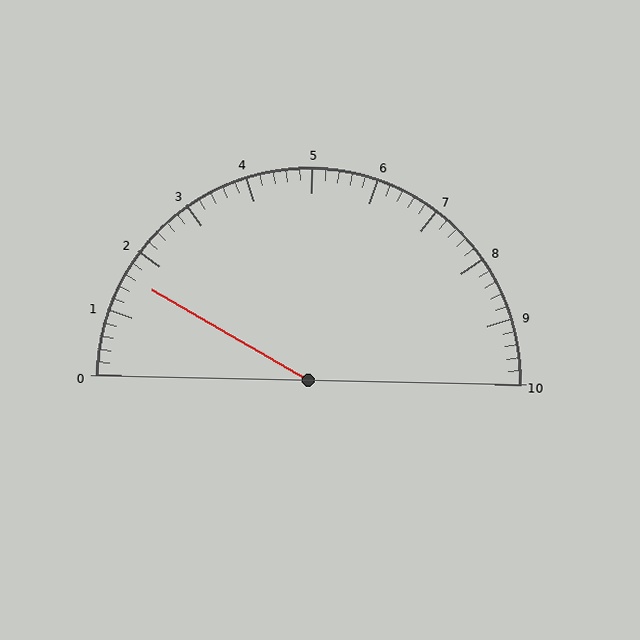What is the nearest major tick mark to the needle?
The nearest major tick mark is 2.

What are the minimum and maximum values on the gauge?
The gauge ranges from 0 to 10.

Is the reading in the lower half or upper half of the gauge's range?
The reading is in the lower half of the range (0 to 10).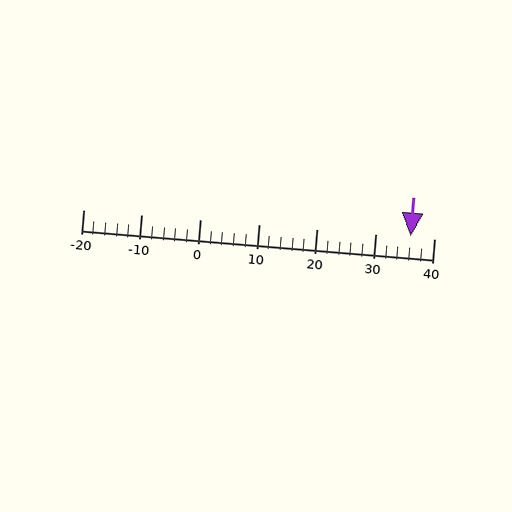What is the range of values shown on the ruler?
The ruler shows values from -20 to 40.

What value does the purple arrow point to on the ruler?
The purple arrow points to approximately 36.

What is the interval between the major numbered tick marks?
The major tick marks are spaced 10 units apart.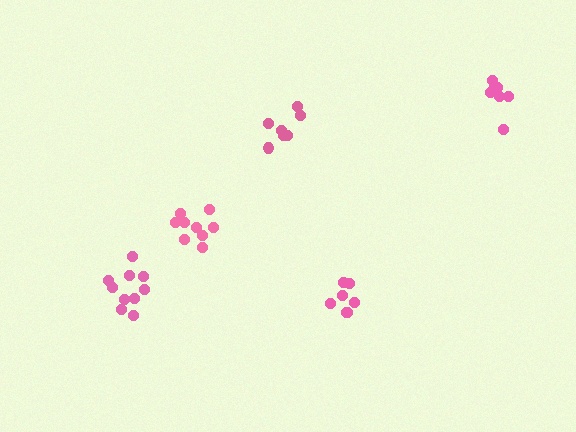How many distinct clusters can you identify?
There are 5 distinct clusters.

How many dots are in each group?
Group 1: 7 dots, Group 2: 9 dots, Group 3: 10 dots, Group 4: 7 dots, Group 5: 7 dots (40 total).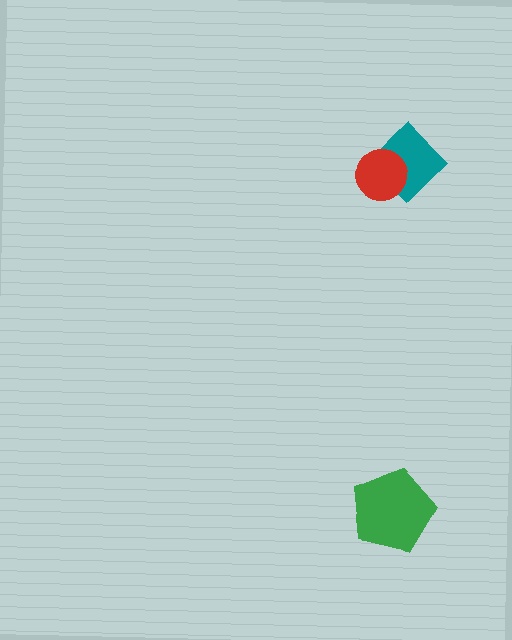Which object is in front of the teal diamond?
The red circle is in front of the teal diamond.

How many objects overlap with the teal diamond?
1 object overlaps with the teal diamond.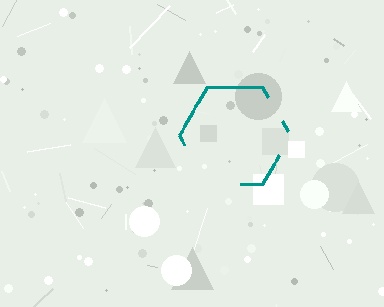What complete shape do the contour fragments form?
The contour fragments form a hexagon.